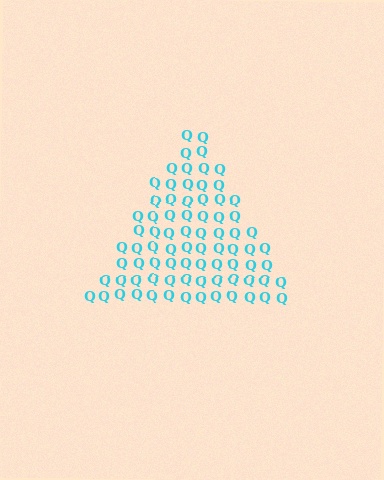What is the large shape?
The large shape is a triangle.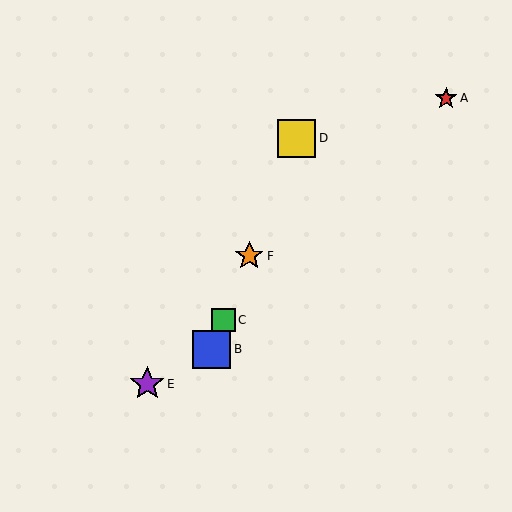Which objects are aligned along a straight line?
Objects B, C, D, F are aligned along a straight line.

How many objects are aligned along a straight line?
4 objects (B, C, D, F) are aligned along a straight line.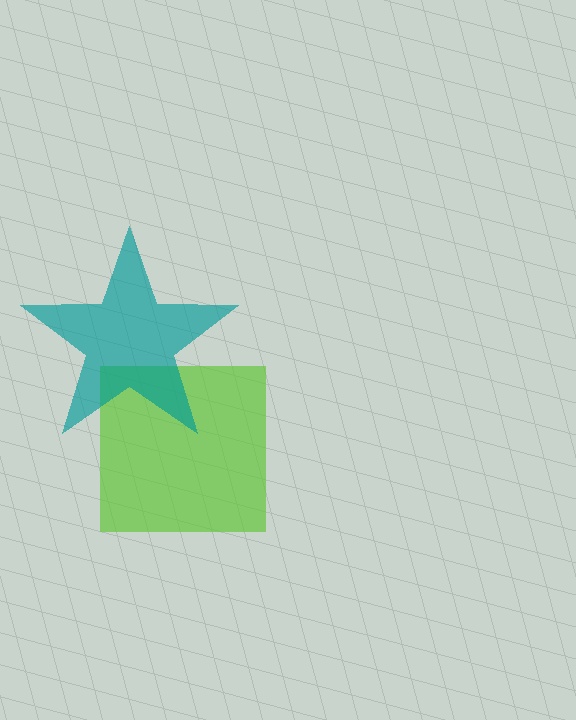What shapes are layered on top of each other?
The layered shapes are: a lime square, a teal star.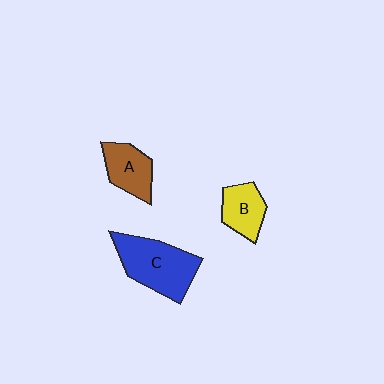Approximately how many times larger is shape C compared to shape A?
Approximately 1.7 times.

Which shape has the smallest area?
Shape B (yellow).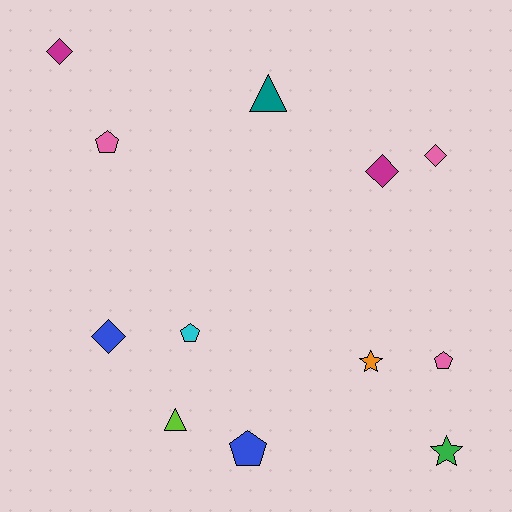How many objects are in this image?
There are 12 objects.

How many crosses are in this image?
There are no crosses.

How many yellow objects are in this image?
There are no yellow objects.